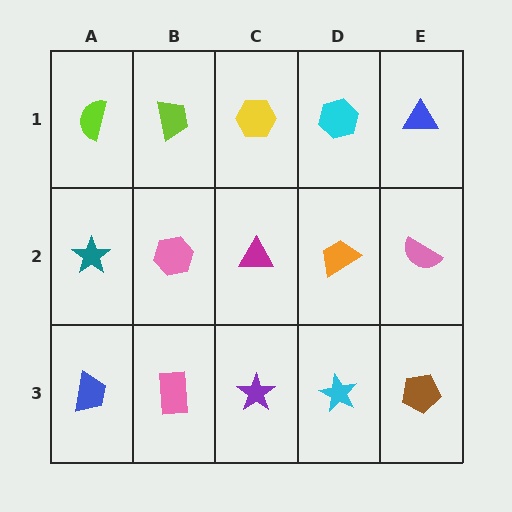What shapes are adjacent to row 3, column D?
An orange trapezoid (row 2, column D), a purple star (row 3, column C), a brown pentagon (row 3, column E).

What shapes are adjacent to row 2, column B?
A lime trapezoid (row 1, column B), a pink rectangle (row 3, column B), a teal star (row 2, column A), a magenta triangle (row 2, column C).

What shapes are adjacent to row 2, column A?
A lime semicircle (row 1, column A), a blue trapezoid (row 3, column A), a pink hexagon (row 2, column B).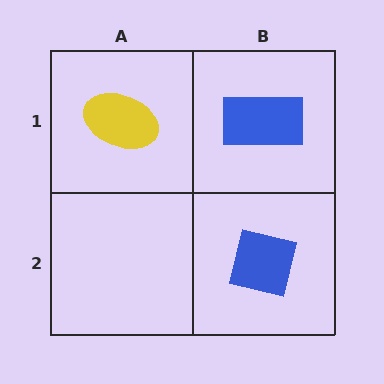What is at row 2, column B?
A blue square.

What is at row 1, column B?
A blue rectangle.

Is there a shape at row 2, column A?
No, that cell is empty.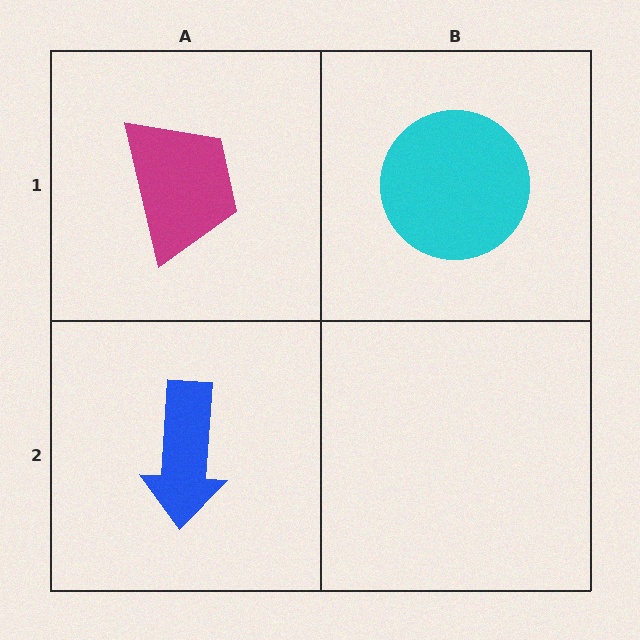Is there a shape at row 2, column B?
No, that cell is empty.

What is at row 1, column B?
A cyan circle.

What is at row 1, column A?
A magenta trapezoid.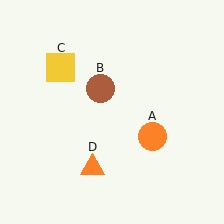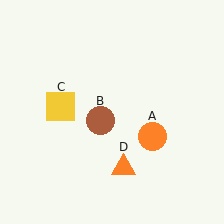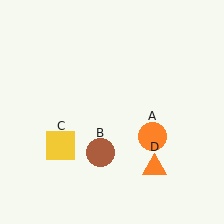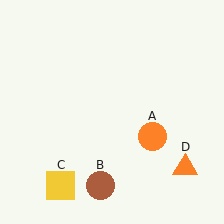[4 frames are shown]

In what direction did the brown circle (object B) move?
The brown circle (object B) moved down.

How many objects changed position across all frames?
3 objects changed position: brown circle (object B), yellow square (object C), orange triangle (object D).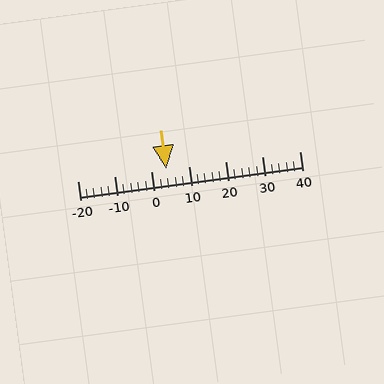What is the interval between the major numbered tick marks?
The major tick marks are spaced 10 units apart.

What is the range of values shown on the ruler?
The ruler shows values from -20 to 40.